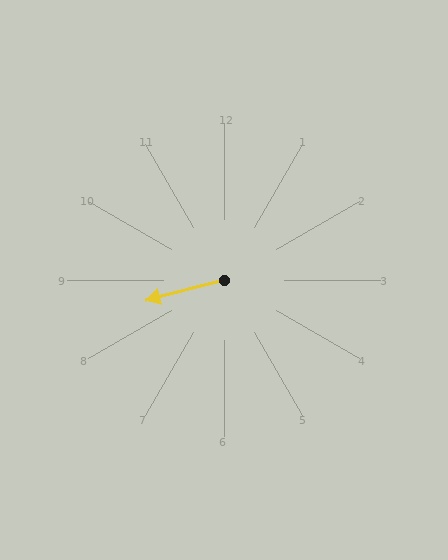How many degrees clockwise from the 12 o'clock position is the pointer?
Approximately 255 degrees.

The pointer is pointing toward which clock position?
Roughly 9 o'clock.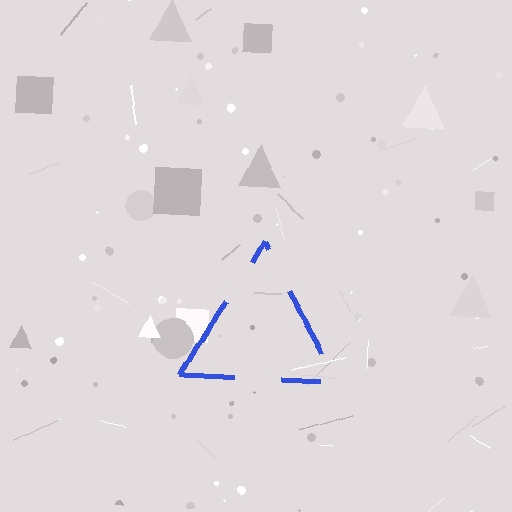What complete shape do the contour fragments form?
The contour fragments form a triangle.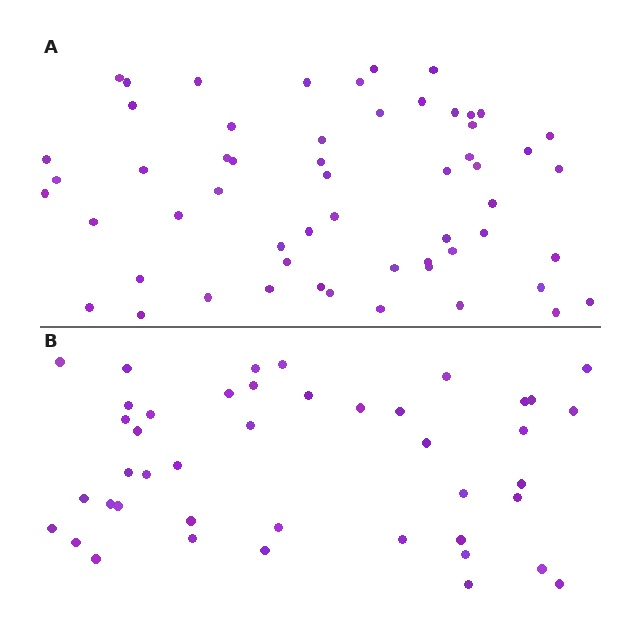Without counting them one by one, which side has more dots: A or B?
Region A (the top region) has more dots.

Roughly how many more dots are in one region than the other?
Region A has approximately 15 more dots than region B.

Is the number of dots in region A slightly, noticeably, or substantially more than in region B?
Region A has noticeably more, but not dramatically so. The ratio is roughly 1.3 to 1.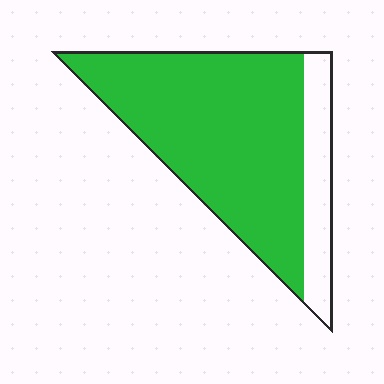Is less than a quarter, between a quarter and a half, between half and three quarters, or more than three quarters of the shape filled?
More than three quarters.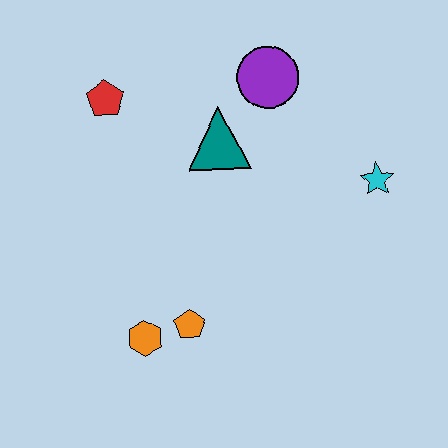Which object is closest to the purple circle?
The teal triangle is closest to the purple circle.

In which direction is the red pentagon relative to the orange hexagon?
The red pentagon is above the orange hexagon.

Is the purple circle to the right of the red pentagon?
Yes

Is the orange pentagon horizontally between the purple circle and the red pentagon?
Yes